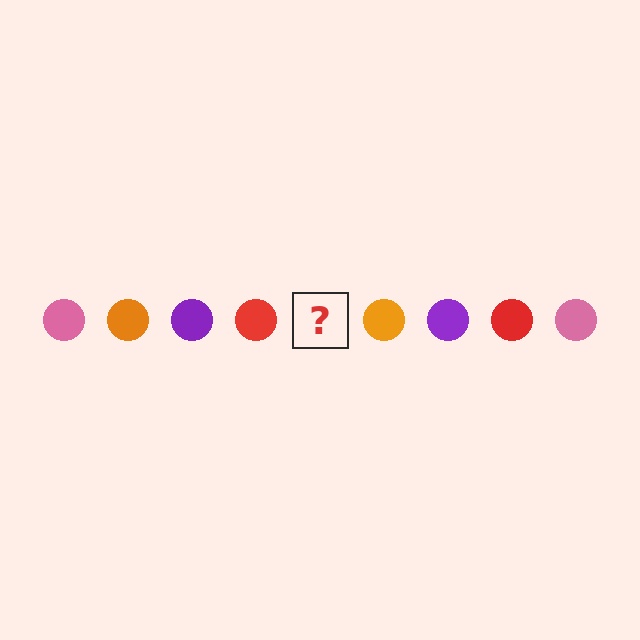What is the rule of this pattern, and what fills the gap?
The rule is that the pattern cycles through pink, orange, purple, red circles. The gap should be filled with a pink circle.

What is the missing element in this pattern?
The missing element is a pink circle.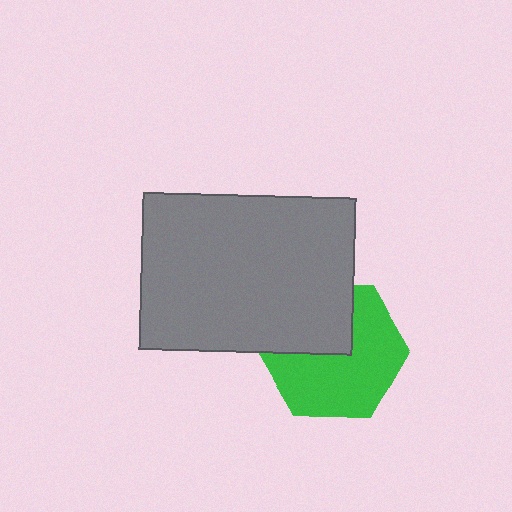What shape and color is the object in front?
The object in front is a gray rectangle.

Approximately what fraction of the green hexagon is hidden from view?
Roughly 37% of the green hexagon is hidden behind the gray rectangle.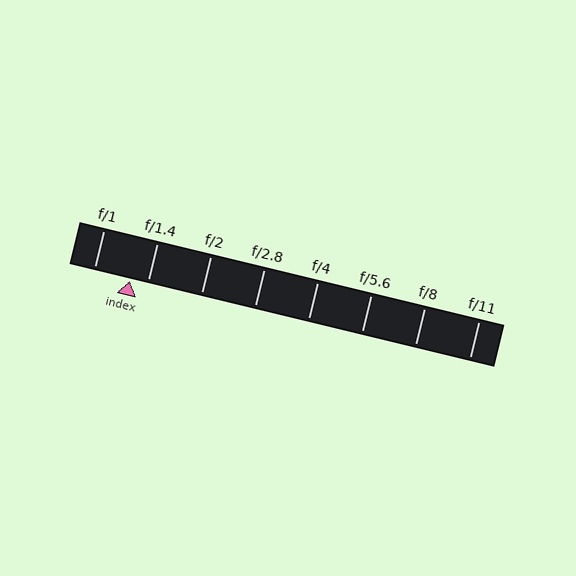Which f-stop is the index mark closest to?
The index mark is closest to f/1.4.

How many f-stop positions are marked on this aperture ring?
There are 8 f-stop positions marked.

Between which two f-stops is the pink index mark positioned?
The index mark is between f/1 and f/1.4.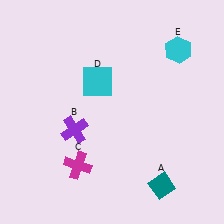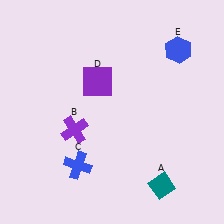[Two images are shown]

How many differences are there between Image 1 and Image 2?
There are 3 differences between the two images.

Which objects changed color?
C changed from magenta to blue. D changed from cyan to purple. E changed from cyan to blue.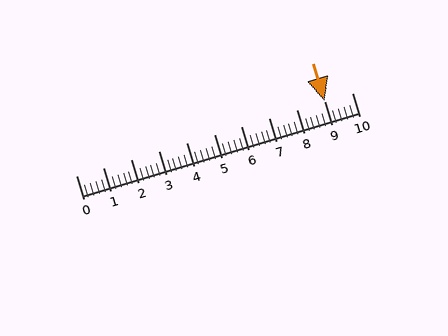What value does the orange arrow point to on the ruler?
The orange arrow points to approximately 9.0.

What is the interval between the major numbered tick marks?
The major tick marks are spaced 1 units apart.